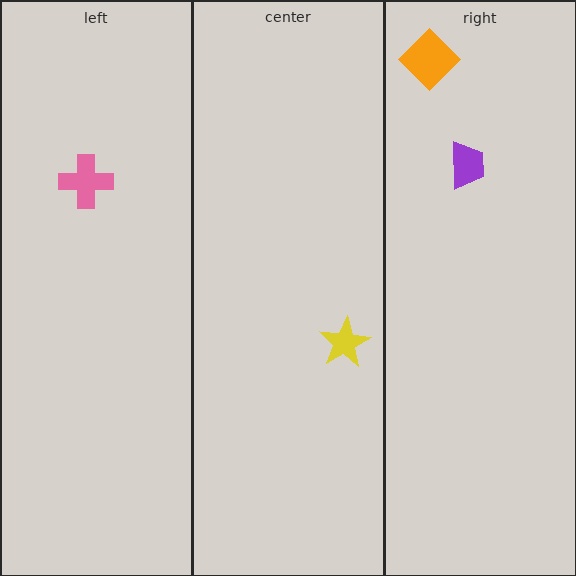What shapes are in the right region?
The purple trapezoid, the orange diamond.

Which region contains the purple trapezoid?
The right region.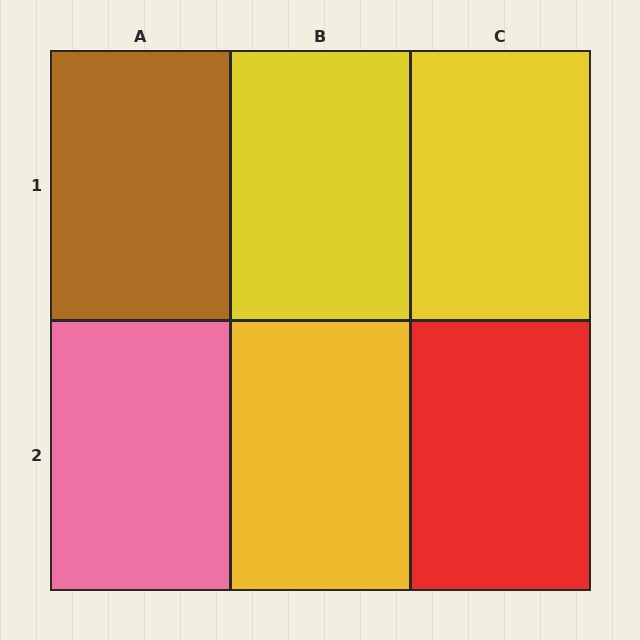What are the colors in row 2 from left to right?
Pink, yellow, red.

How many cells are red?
1 cell is red.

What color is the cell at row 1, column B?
Yellow.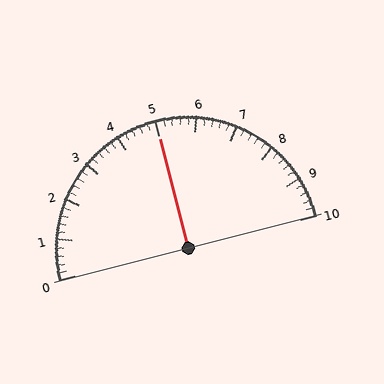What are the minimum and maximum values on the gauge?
The gauge ranges from 0 to 10.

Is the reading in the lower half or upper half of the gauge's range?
The reading is in the upper half of the range (0 to 10).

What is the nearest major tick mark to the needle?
The nearest major tick mark is 5.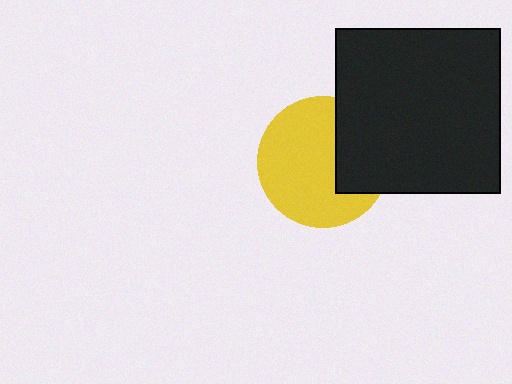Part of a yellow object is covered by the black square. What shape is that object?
It is a circle.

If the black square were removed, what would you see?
You would see the complete yellow circle.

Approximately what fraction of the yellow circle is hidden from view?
Roughly 31% of the yellow circle is hidden behind the black square.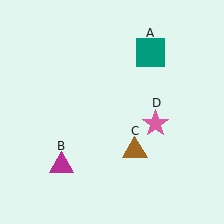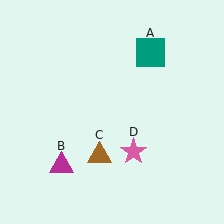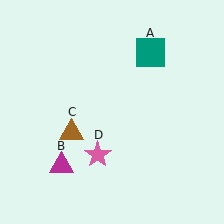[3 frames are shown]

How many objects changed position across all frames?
2 objects changed position: brown triangle (object C), pink star (object D).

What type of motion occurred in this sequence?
The brown triangle (object C), pink star (object D) rotated clockwise around the center of the scene.